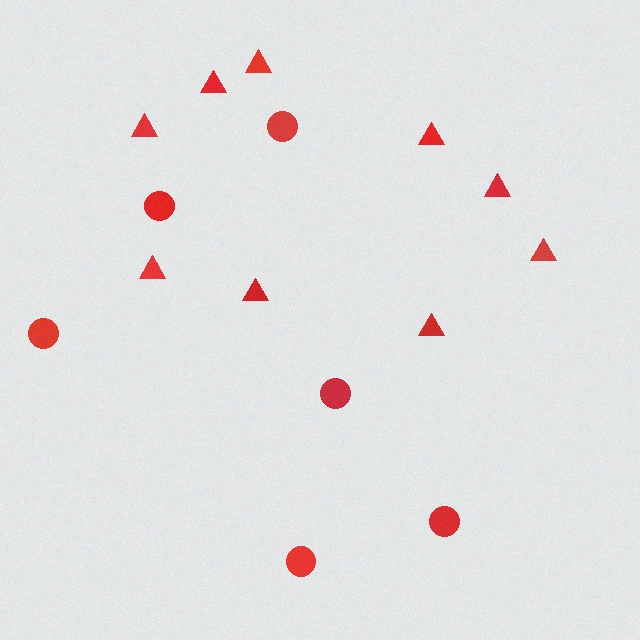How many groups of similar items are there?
There are 2 groups: one group of triangles (9) and one group of circles (6).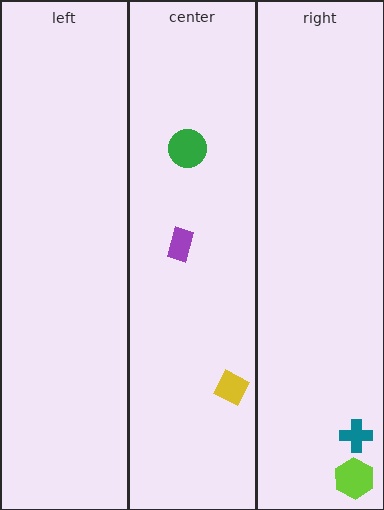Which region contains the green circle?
The center region.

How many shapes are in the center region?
3.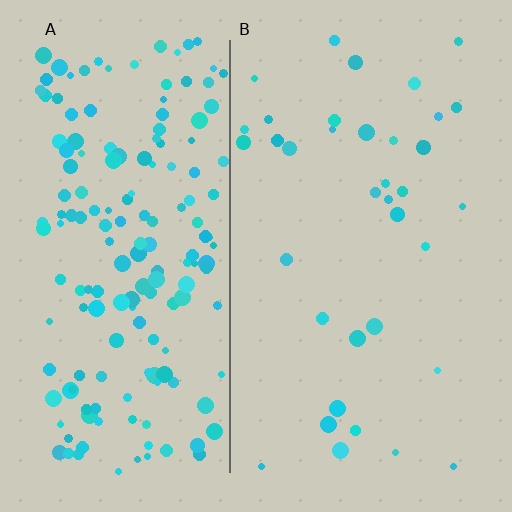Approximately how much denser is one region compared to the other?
Approximately 4.7× — region A over region B.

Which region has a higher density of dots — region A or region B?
A (the left).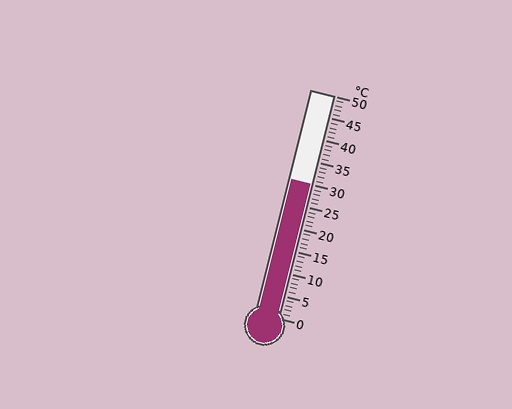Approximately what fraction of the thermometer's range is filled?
The thermometer is filled to approximately 60% of its range.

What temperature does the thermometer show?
The thermometer shows approximately 30°C.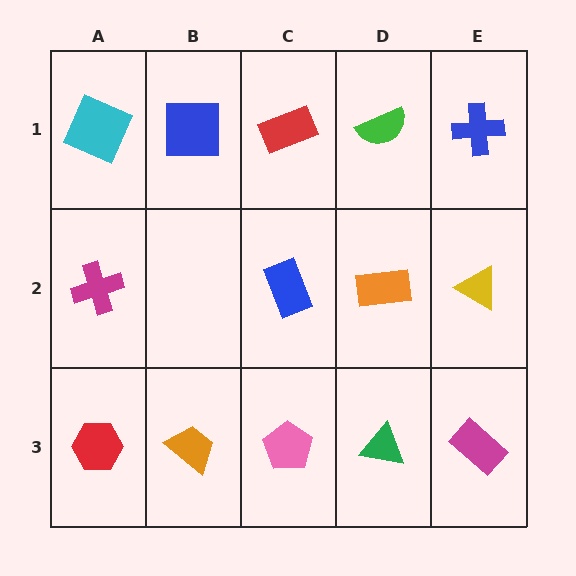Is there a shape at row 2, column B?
No, that cell is empty.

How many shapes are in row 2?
4 shapes.